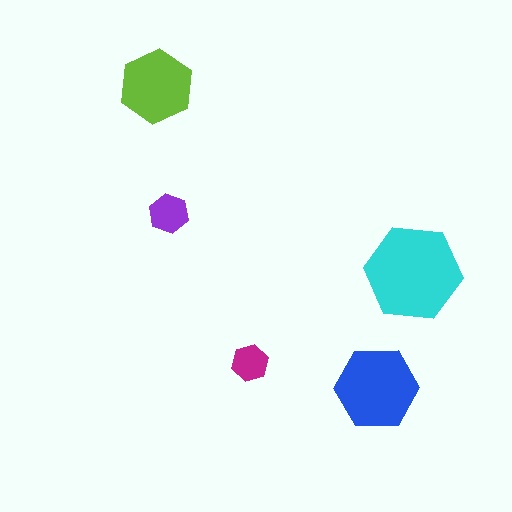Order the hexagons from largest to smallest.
the cyan one, the blue one, the lime one, the purple one, the magenta one.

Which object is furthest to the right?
The cyan hexagon is rightmost.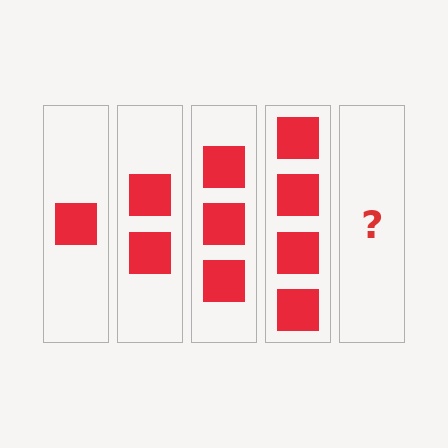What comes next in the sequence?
The next element should be 5 squares.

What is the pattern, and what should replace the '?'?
The pattern is that each step adds one more square. The '?' should be 5 squares.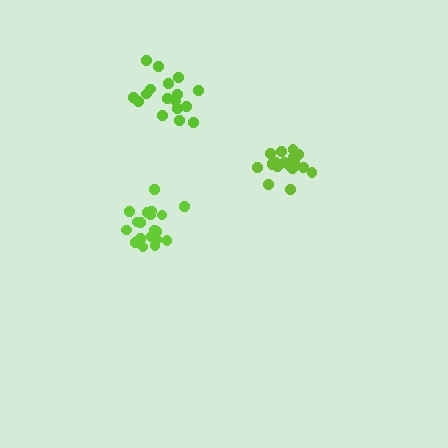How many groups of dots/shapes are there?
There are 3 groups.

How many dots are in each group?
Group 1: 19 dots, Group 2: 19 dots, Group 3: 17 dots (55 total).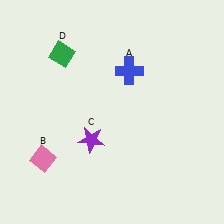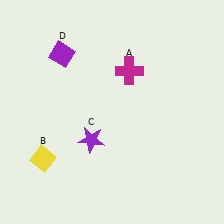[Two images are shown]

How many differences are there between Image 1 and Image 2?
There are 3 differences between the two images.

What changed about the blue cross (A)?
In Image 1, A is blue. In Image 2, it changed to magenta.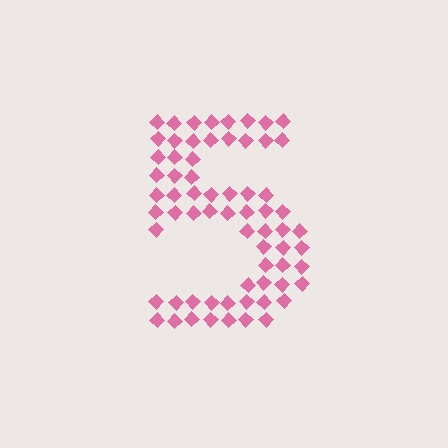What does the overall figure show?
The overall figure shows the digit 5.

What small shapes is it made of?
It is made of small diamonds.